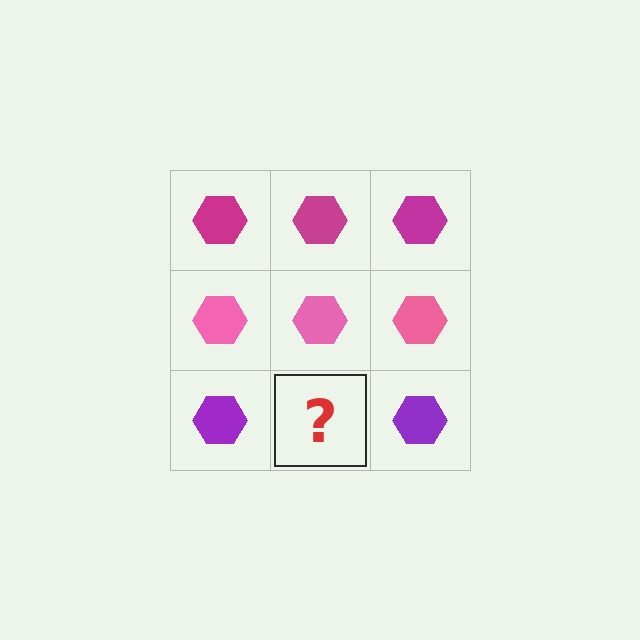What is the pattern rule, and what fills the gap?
The rule is that each row has a consistent color. The gap should be filled with a purple hexagon.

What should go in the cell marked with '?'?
The missing cell should contain a purple hexagon.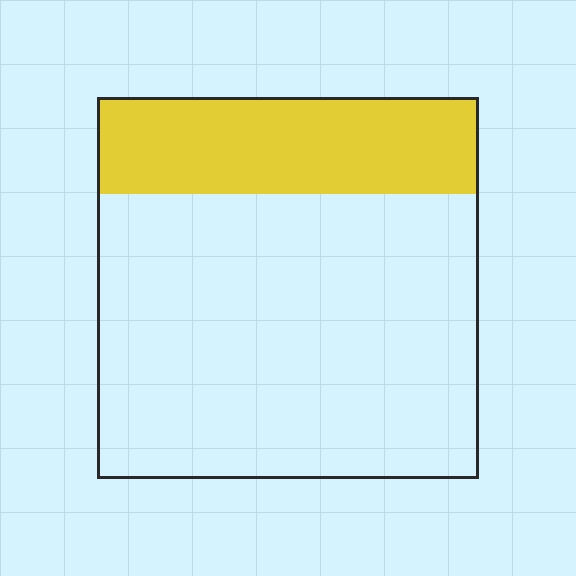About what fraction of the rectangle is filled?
About one quarter (1/4).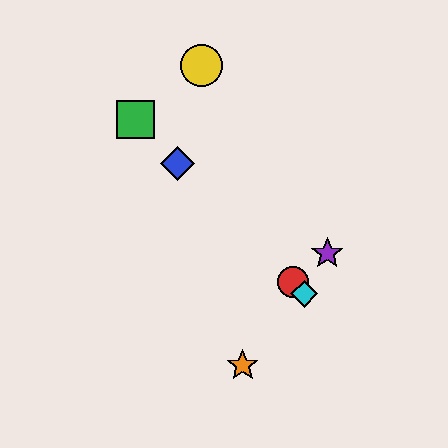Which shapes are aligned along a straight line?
The red circle, the blue diamond, the green square, the cyan diamond are aligned along a straight line.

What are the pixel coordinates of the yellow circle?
The yellow circle is at (202, 66).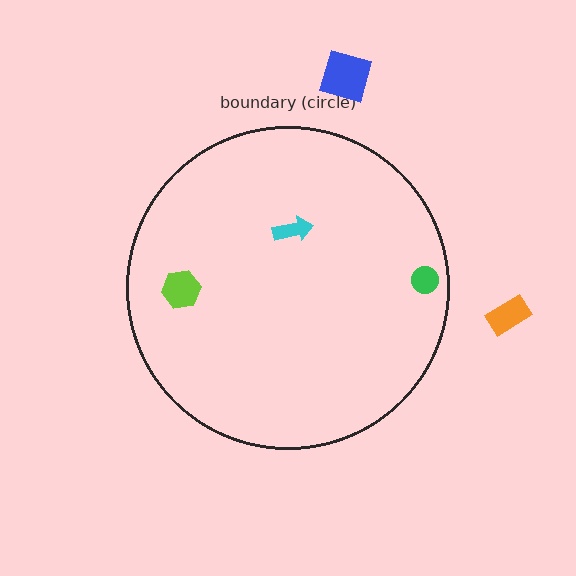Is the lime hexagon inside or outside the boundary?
Inside.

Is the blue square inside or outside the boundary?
Outside.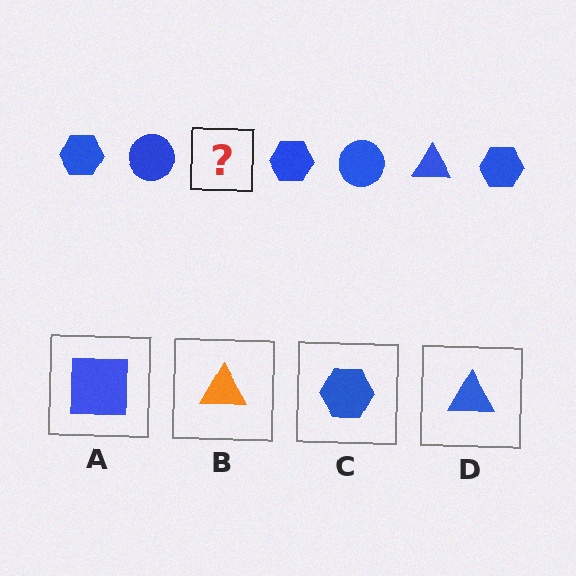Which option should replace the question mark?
Option D.